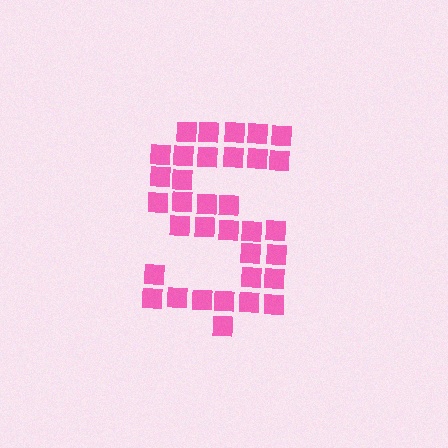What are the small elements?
The small elements are squares.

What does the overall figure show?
The overall figure shows the letter S.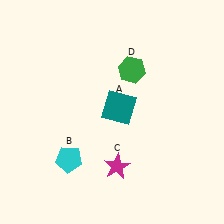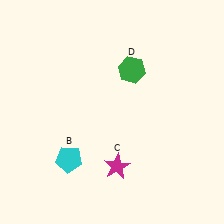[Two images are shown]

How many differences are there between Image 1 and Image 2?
There is 1 difference between the two images.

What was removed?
The teal square (A) was removed in Image 2.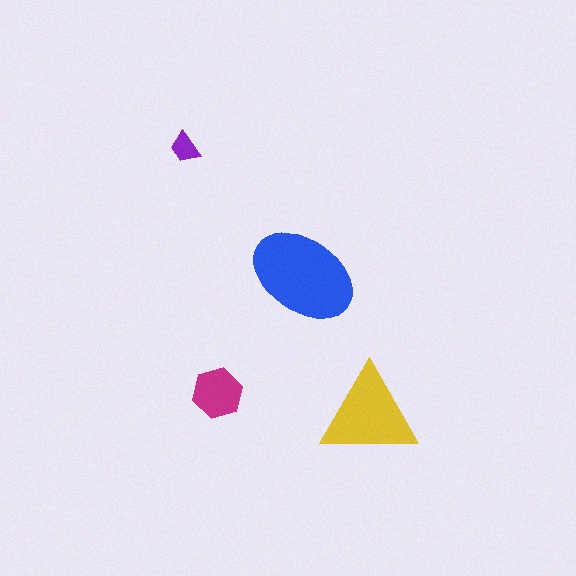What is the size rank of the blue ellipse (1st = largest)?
1st.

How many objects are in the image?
There are 4 objects in the image.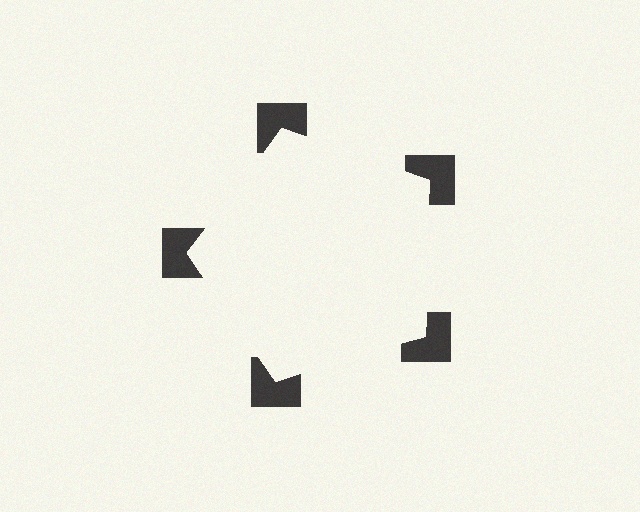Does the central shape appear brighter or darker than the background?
It typically appears slightly brighter than the background, even though no actual brightness change is drawn.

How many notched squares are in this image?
There are 5 — one at each vertex of the illusory pentagon.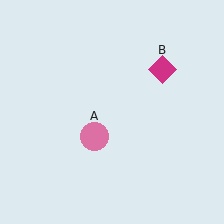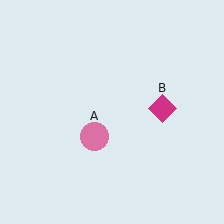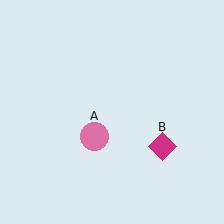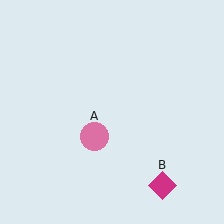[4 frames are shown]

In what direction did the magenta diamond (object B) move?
The magenta diamond (object B) moved down.